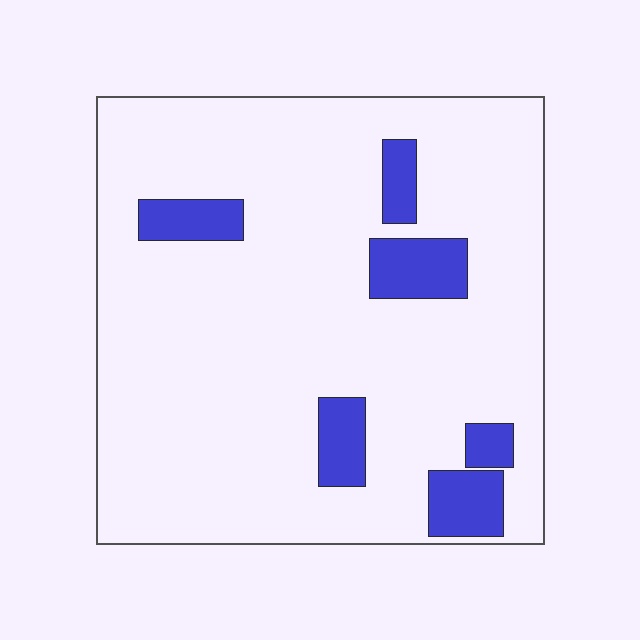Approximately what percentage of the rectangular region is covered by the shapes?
Approximately 10%.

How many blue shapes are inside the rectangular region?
6.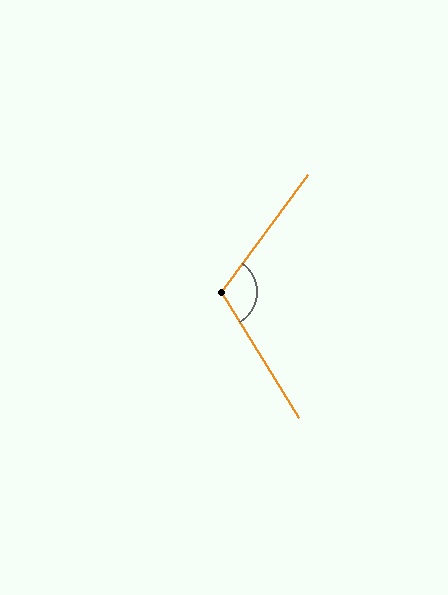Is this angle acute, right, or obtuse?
It is obtuse.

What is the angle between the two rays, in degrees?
Approximately 112 degrees.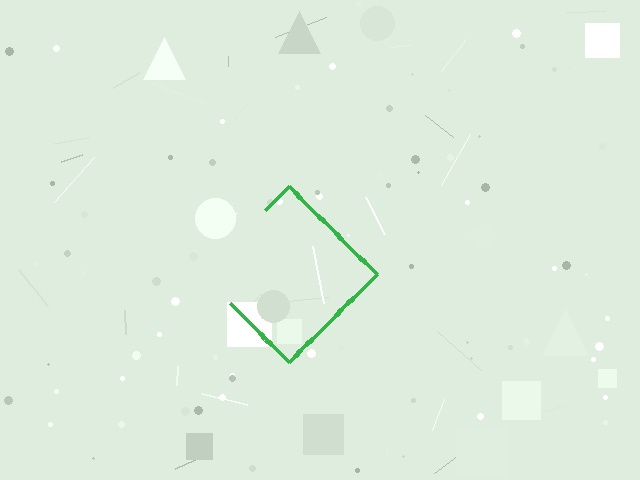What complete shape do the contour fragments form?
The contour fragments form a diamond.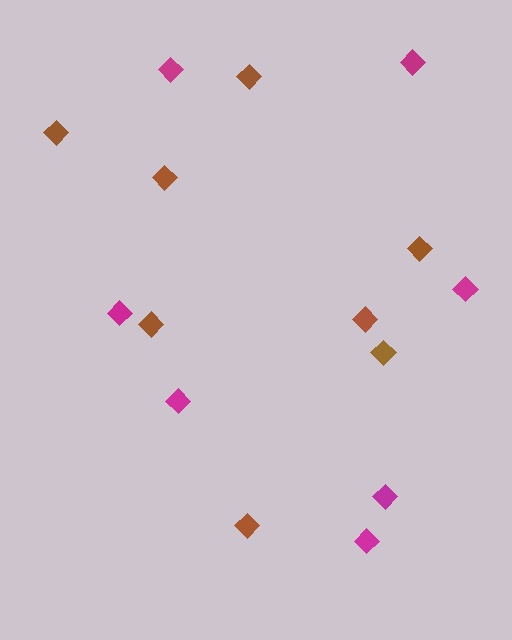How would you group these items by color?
There are 2 groups: one group of magenta diamonds (7) and one group of brown diamonds (8).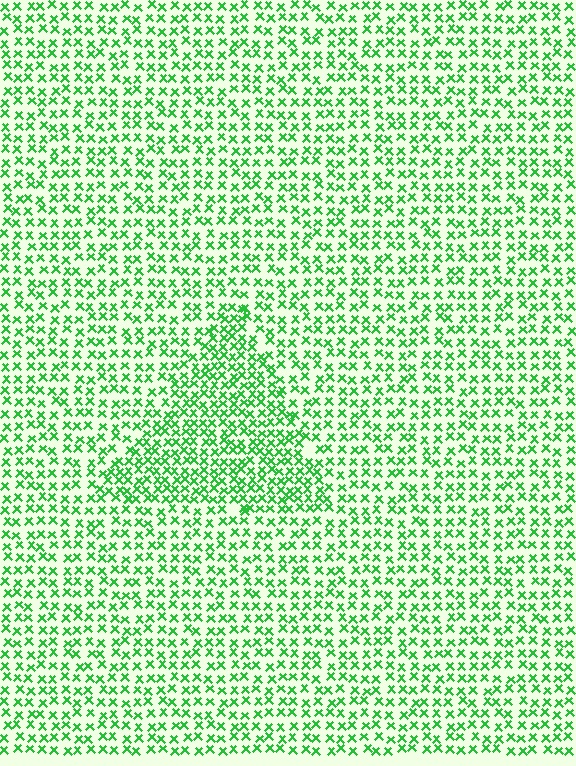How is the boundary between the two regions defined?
The boundary is defined by a change in element density (approximately 1.6x ratio). All elements are the same color, size, and shape.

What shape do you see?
I see a triangle.